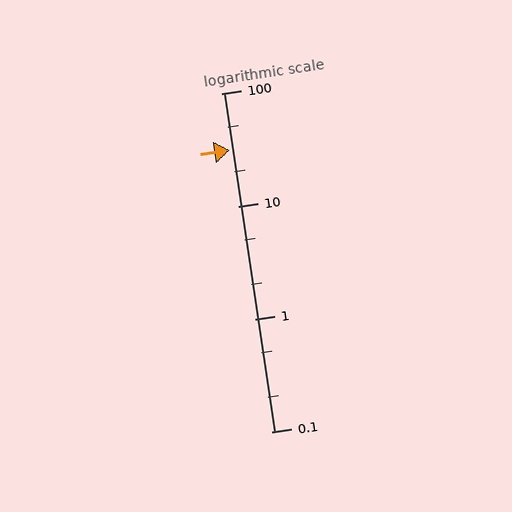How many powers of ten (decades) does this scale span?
The scale spans 3 decades, from 0.1 to 100.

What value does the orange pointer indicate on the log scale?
The pointer indicates approximately 31.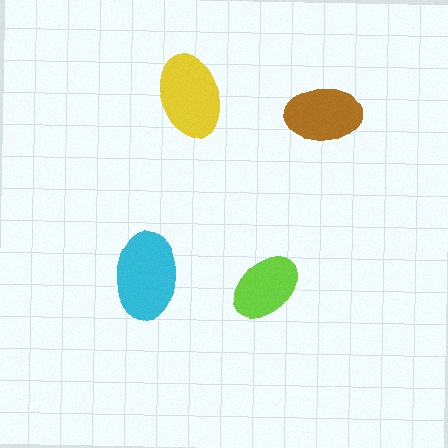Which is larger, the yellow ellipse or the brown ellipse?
The yellow one.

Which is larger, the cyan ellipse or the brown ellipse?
The cyan one.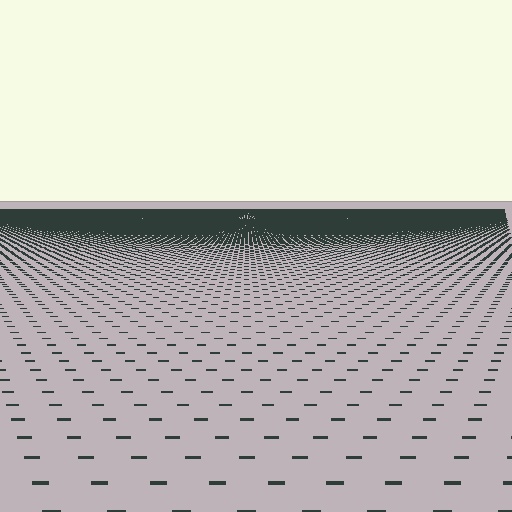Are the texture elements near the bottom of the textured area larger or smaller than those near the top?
Larger. Near the bottom, elements are closer to the viewer and appear at a bigger on-screen size.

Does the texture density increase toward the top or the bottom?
Density increases toward the top.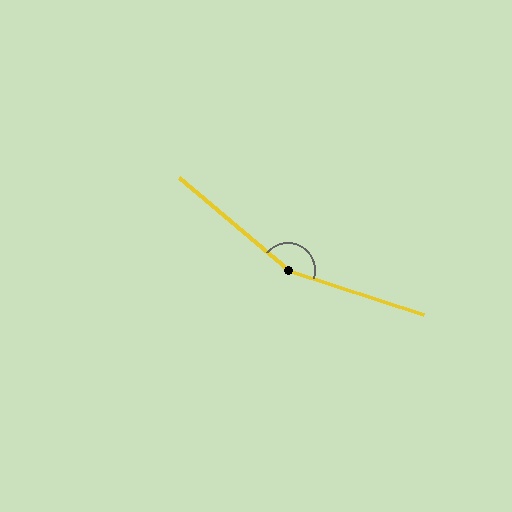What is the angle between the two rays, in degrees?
Approximately 158 degrees.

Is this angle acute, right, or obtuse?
It is obtuse.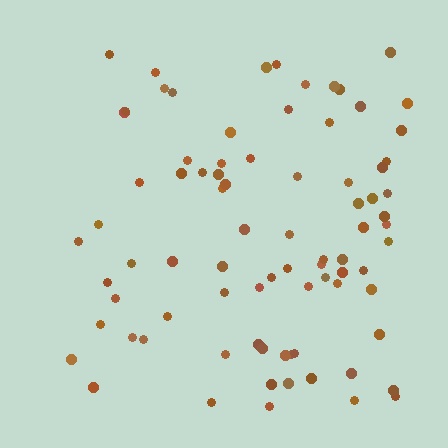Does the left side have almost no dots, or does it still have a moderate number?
Still a moderate number, just noticeably fewer than the right.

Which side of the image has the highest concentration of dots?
The right.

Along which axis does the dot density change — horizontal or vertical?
Horizontal.